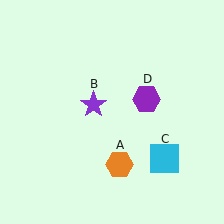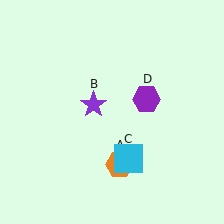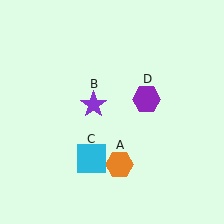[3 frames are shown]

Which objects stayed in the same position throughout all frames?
Orange hexagon (object A) and purple star (object B) and purple hexagon (object D) remained stationary.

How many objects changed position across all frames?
1 object changed position: cyan square (object C).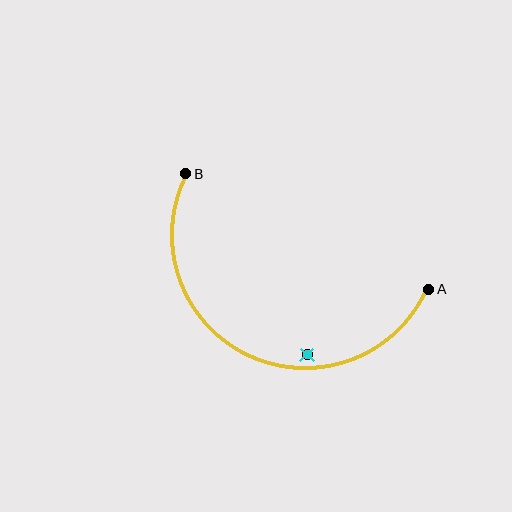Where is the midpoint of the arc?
The arc midpoint is the point on the curve farthest from the straight line joining A and B. It sits below that line.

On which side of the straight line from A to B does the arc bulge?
The arc bulges below the straight line connecting A and B.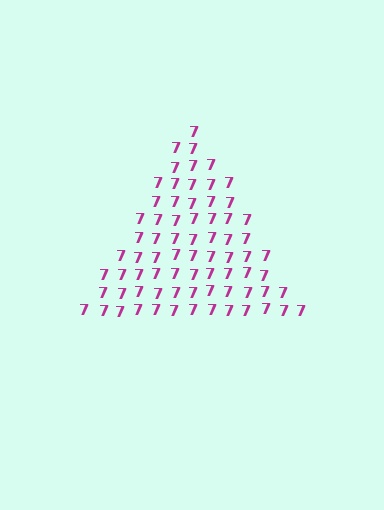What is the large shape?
The large shape is a triangle.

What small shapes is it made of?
It is made of small digit 7's.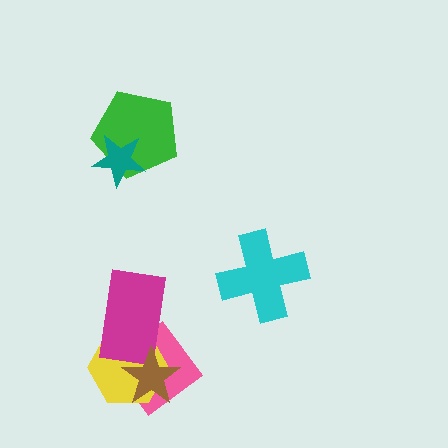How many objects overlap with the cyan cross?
0 objects overlap with the cyan cross.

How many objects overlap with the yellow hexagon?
3 objects overlap with the yellow hexagon.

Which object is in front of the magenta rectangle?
The brown star is in front of the magenta rectangle.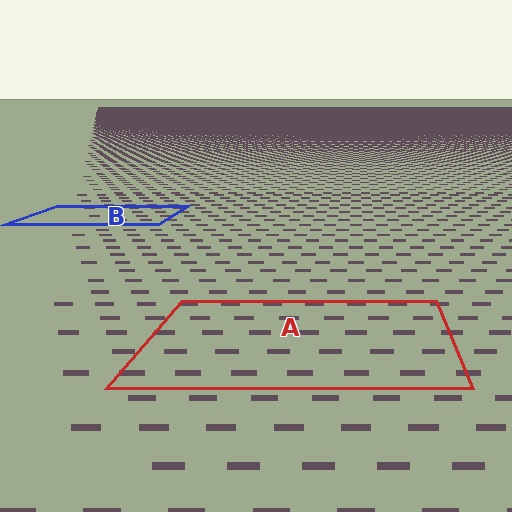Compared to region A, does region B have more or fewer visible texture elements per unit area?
Region B has more texture elements per unit area — they are packed more densely because it is farther away.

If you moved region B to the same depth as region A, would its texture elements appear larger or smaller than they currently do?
They would appear larger. At a closer depth, the same texture elements are projected at a bigger on-screen size.